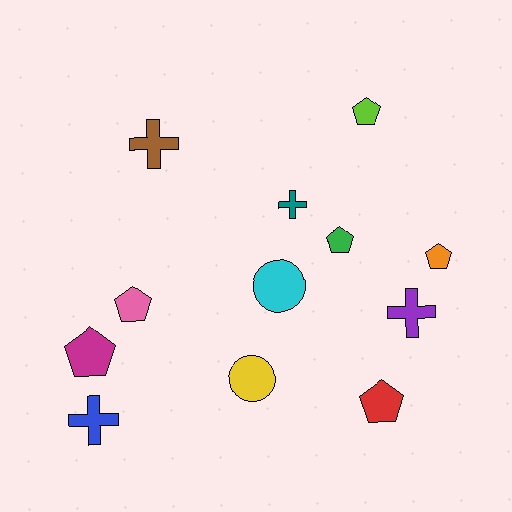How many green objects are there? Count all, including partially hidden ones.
There is 1 green object.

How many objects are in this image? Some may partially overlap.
There are 12 objects.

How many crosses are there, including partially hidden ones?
There are 4 crosses.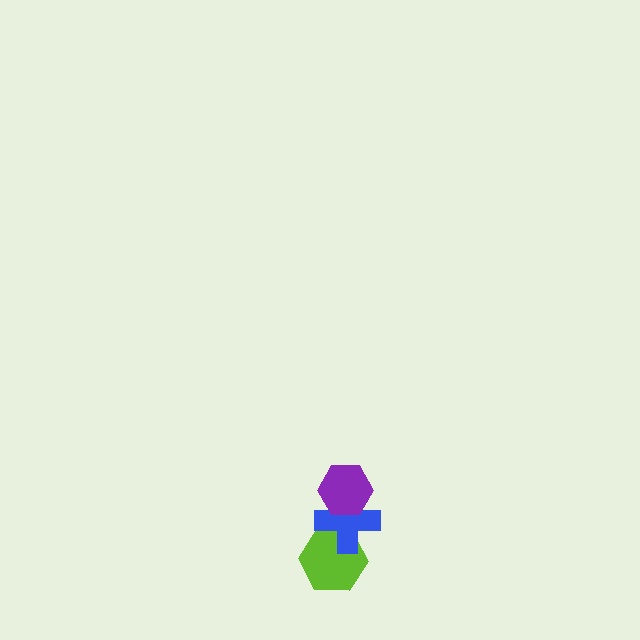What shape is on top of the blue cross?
The purple hexagon is on top of the blue cross.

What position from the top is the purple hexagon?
The purple hexagon is 1st from the top.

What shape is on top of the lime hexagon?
The blue cross is on top of the lime hexagon.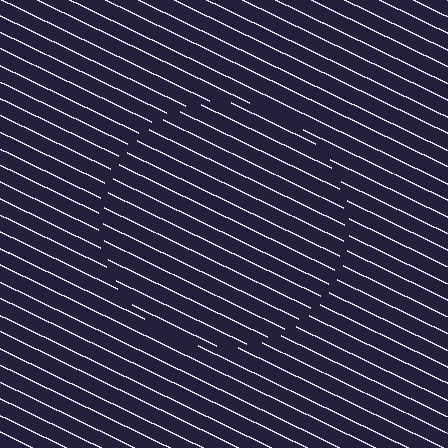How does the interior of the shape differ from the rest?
The interior of the shape contains the same grating, shifted by half a period — the contour is defined by the phase discontinuity where line-ends from the inner and outer gratings abut.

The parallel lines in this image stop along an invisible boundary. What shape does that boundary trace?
An illusory circle. The interior of the shape contains the same grating, shifted by half a period — the contour is defined by the phase discontinuity where line-ends from the inner and outer gratings abut.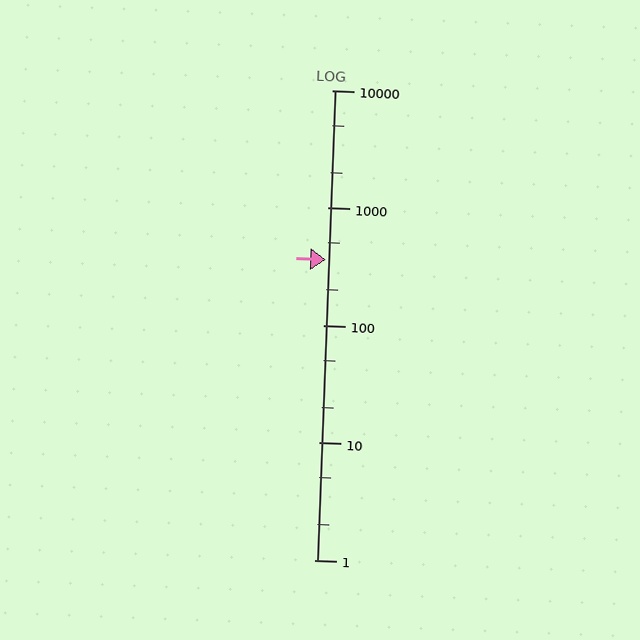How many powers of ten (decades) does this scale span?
The scale spans 4 decades, from 1 to 10000.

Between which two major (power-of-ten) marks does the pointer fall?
The pointer is between 100 and 1000.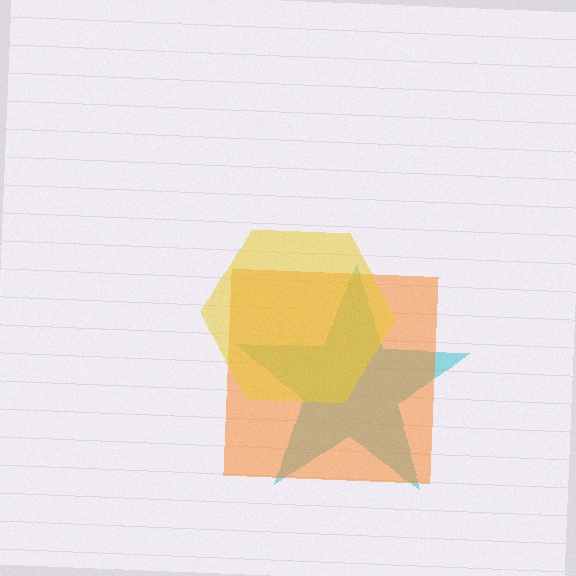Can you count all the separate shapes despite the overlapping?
Yes, there are 3 separate shapes.